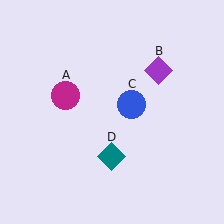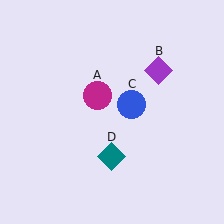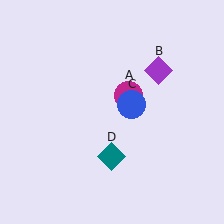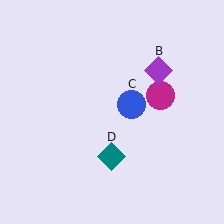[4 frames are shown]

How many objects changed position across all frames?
1 object changed position: magenta circle (object A).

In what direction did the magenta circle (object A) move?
The magenta circle (object A) moved right.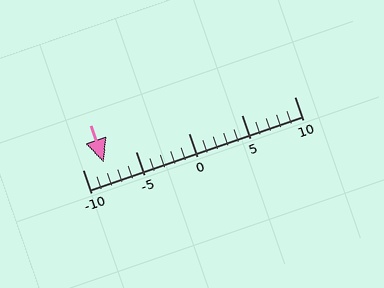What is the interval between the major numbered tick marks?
The major tick marks are spaced 5 units apart.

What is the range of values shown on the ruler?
The ruler shows values from -10 to 10.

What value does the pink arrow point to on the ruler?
The pink arrow points to approximately -8.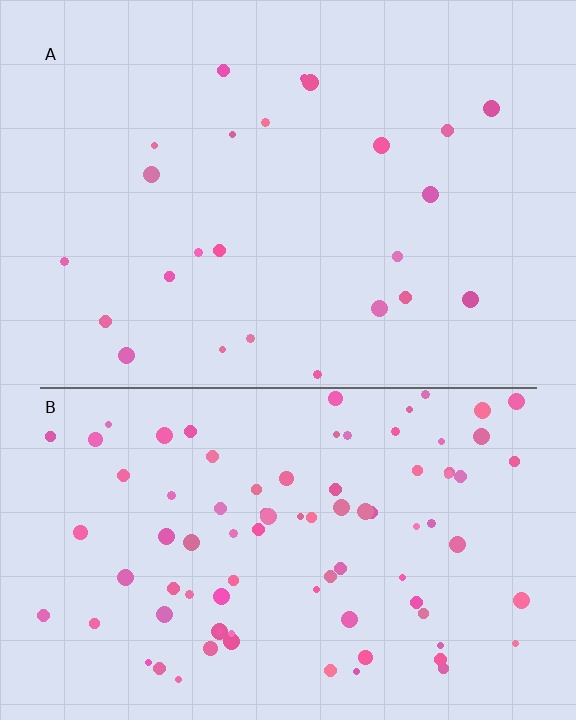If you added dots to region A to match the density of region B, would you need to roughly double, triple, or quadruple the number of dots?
Approximately quadruple.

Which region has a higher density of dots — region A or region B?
B (the bottom).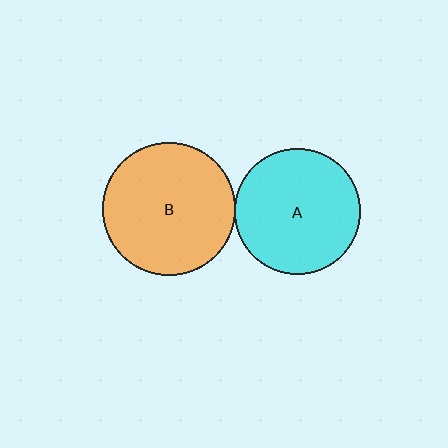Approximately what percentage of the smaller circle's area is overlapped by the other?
Approximately 5%.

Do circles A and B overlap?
Yes.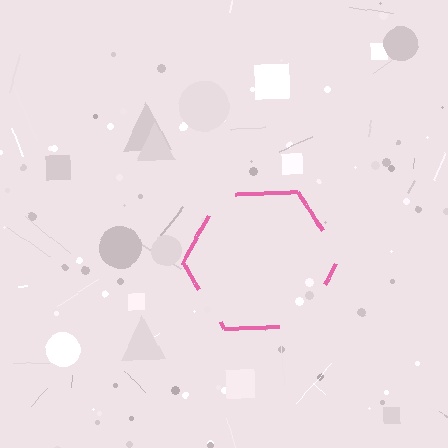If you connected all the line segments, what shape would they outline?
They would outline a hexagon.